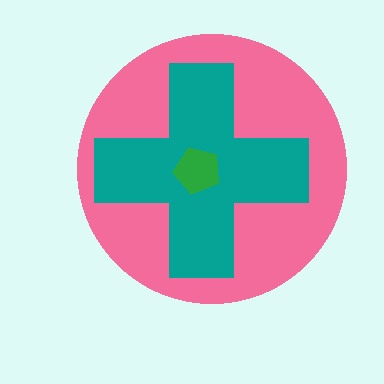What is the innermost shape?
The green pentagon.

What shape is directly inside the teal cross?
The green pentagon.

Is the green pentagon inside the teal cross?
Yes.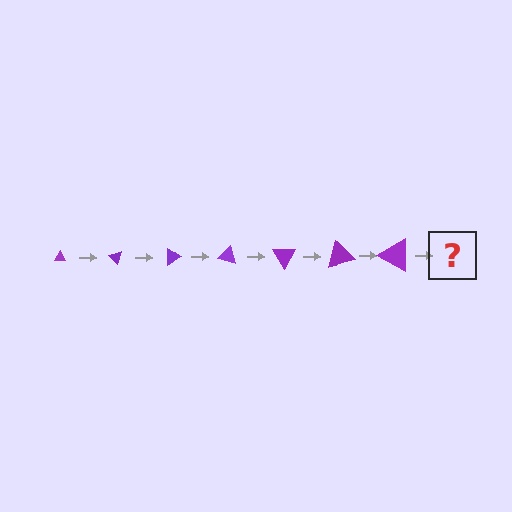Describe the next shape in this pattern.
It should be a triangle, larger than the previous one and rotated 315 degrees from the start.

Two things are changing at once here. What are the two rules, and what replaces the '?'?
The two rules are that the triangle grows larger each step and it rotates 45 degrees each step. The '?' should be a triangle, larger than the previous one and rotated 315 degrees from the start.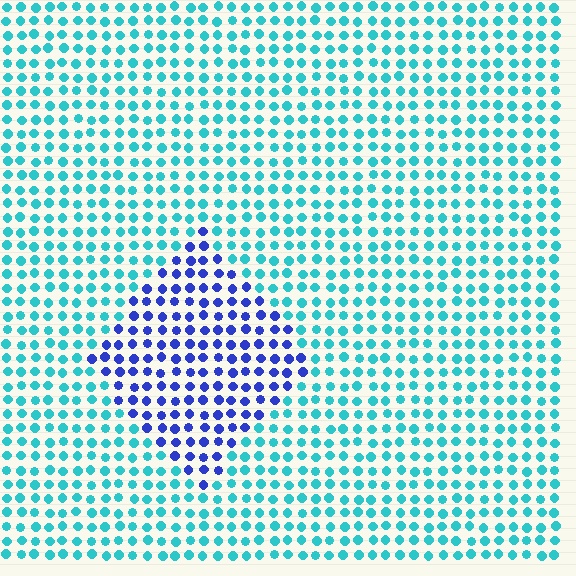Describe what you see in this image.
The image is filled with small cyan elements in a uniform arrangement. A diamond-shaped region is visible where the elements are tinted to a slightly different hue, forming a subtle color boundary.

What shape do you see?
I see a diamond.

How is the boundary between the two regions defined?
The boundary is defined purely by a slight shift in hue (about 54 degrees). Spacing, size, and orientation are identical on both sides.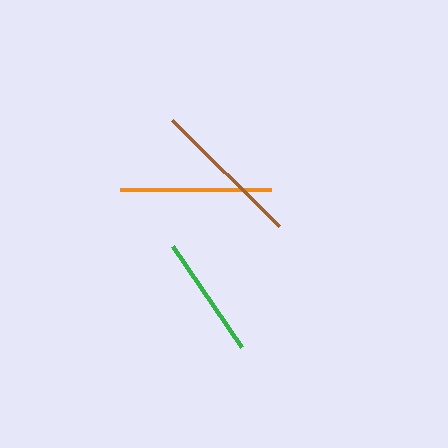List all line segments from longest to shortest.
From longest to shortest: orange, brown, green.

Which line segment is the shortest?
The green line is the shortest at approximately 122 pixels.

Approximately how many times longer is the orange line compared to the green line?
The orange line is approximately 1.2 times the length of the green line.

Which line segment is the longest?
The orange line is the longest at approximately 151 pixels.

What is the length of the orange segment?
The orange segment is approximately 151 pixels long.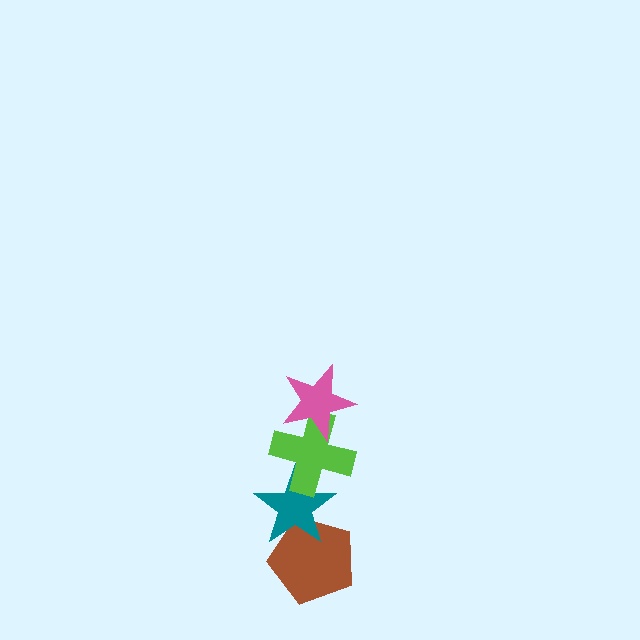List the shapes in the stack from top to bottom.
From top to bottom: the pink star, the lime cross, the teal star, the brown pentagon.